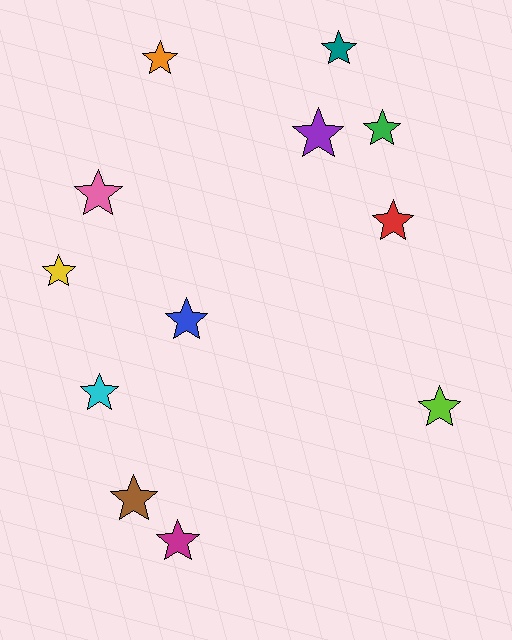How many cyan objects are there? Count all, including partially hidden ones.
There is 1 cyan object.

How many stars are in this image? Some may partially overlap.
There are 12 stars.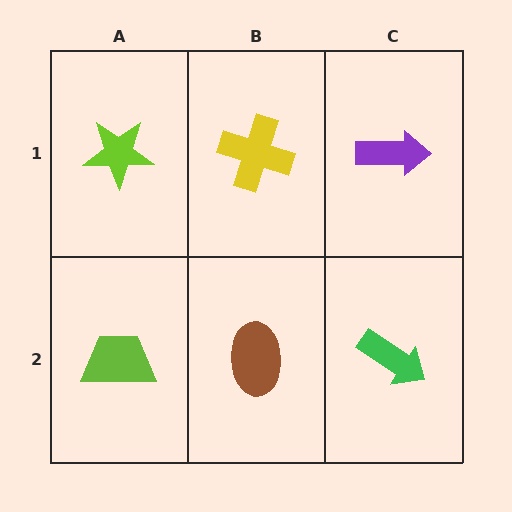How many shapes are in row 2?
3 shapes.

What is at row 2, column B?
A brown ellipse.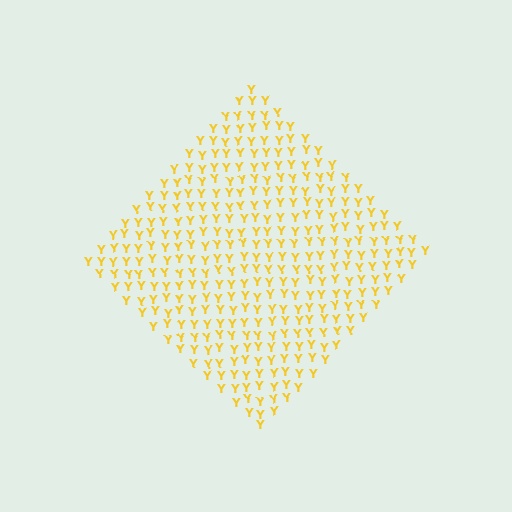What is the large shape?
The large shape is a diamond.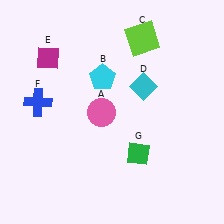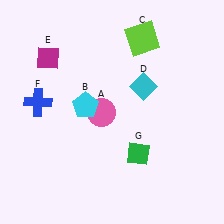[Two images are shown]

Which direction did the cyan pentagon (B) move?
The cyan pentagon (B) moved down.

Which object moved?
The cyan pentagon (B) moved down.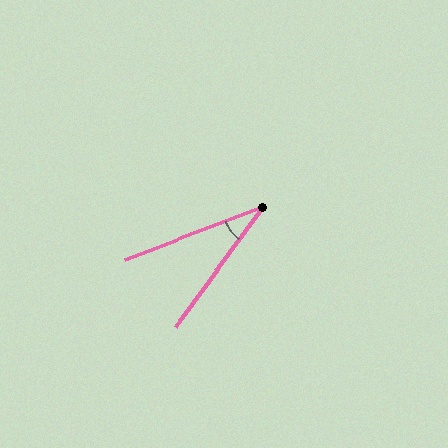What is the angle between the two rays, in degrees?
Approximately 33 degrees.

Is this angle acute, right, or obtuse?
It is acute.